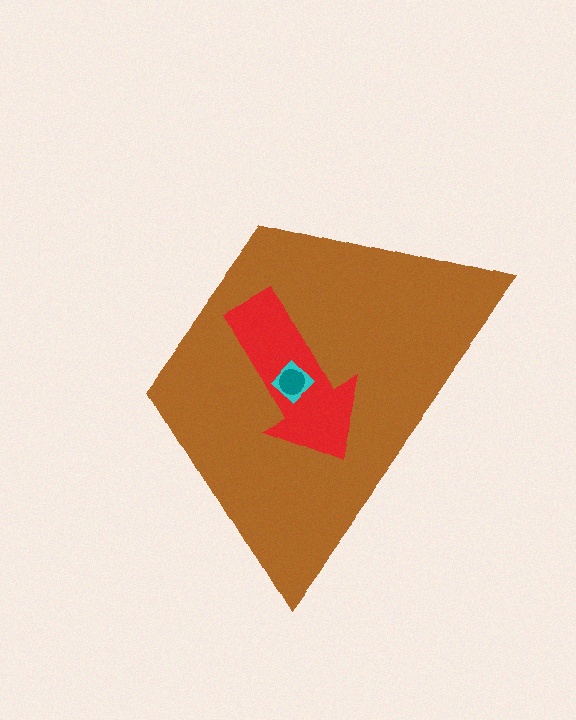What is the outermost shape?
The brown trapezoid.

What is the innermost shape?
The teal circle.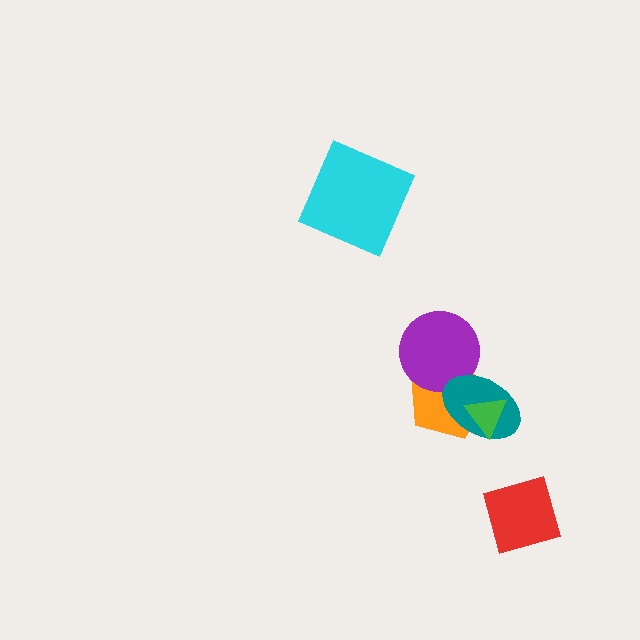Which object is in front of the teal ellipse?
The green triangle is in front of the teal ellipse.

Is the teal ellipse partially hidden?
Yes, it is partially covered by another shape.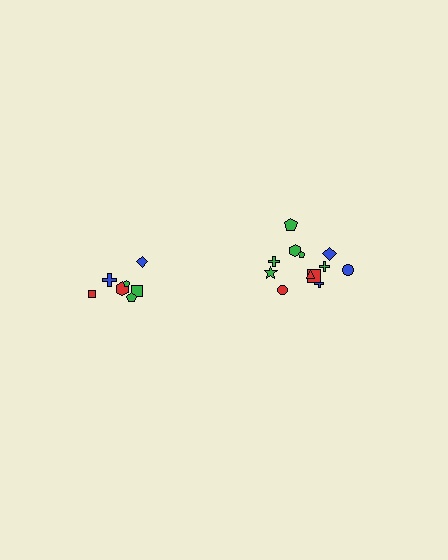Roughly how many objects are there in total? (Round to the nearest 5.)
Roughly 20 objects in total.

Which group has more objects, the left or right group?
The right group.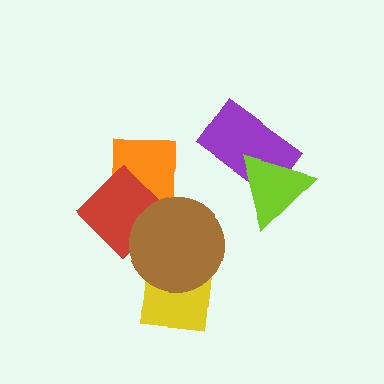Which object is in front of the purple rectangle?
The lime triangle is in front of the purple rectangle.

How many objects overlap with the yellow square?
1 object overlaps with the yellow square.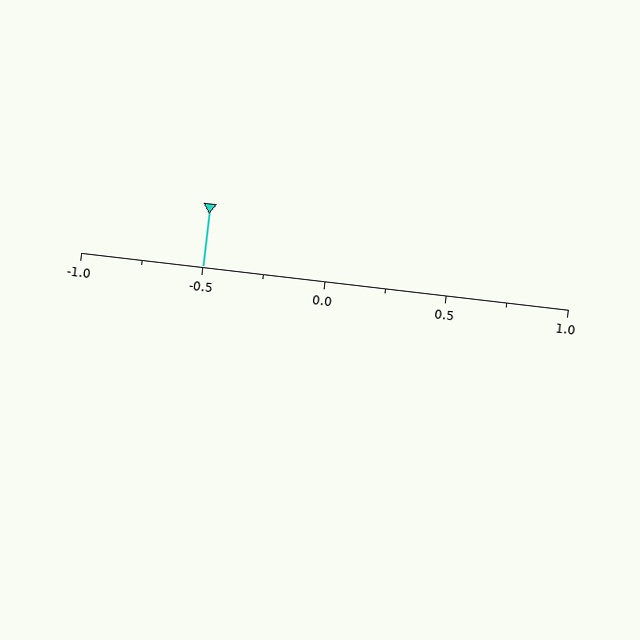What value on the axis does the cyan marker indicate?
The marker indicates approximately -0.5.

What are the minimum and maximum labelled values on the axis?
The axis runs from -1.0 to 1.0.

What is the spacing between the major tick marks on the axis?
The major ticks are spaced 0.5 apart.